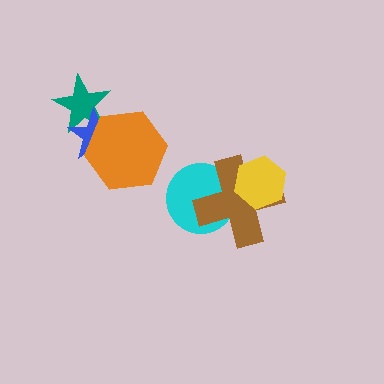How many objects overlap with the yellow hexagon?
1 object overlaps with the yellow hexagon.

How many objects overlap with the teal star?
2 objects overlap with the teal star.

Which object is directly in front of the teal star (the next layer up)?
The blue star is directly in front of the teal star.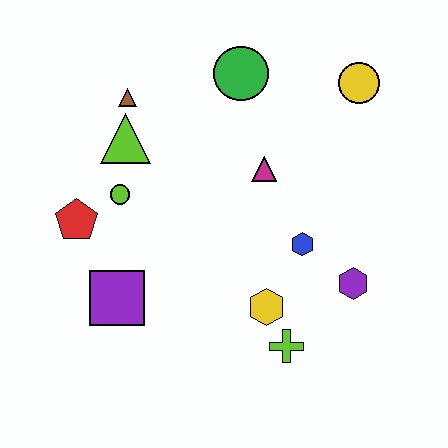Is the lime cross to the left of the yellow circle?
Yes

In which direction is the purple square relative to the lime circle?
The purple square is below the lime circle.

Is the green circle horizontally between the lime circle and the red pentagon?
No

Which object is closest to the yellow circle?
The green circle is closest to the yellow circle.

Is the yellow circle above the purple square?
Yes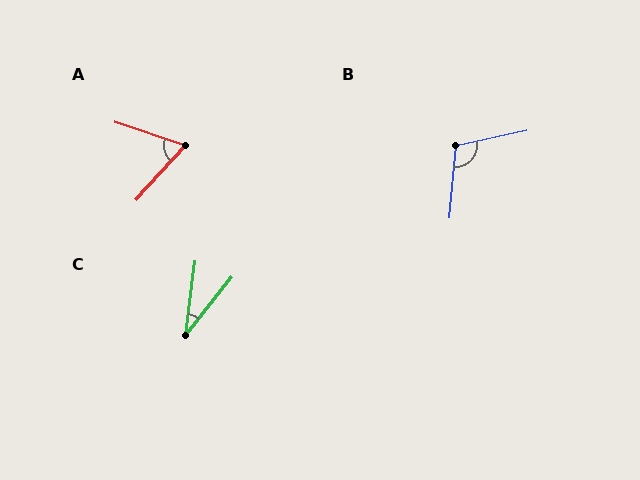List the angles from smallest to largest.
C (32°), A (66°), B (108°).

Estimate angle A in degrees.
Approximately 66 degrees.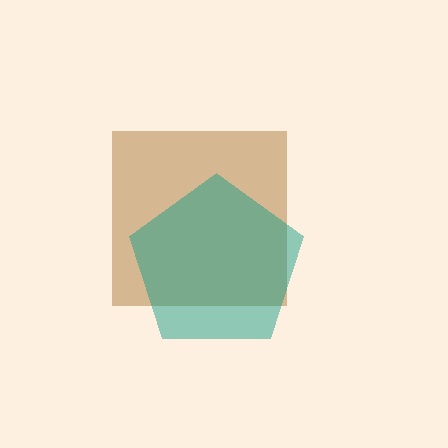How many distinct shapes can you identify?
There are 2 distinct shapes: a brown square, a teal pentagon.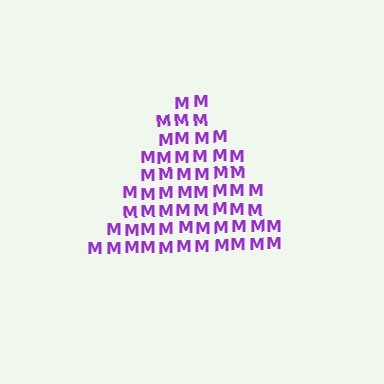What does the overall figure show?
The overall figure shows a triangle.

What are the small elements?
The small elements are letter M's.